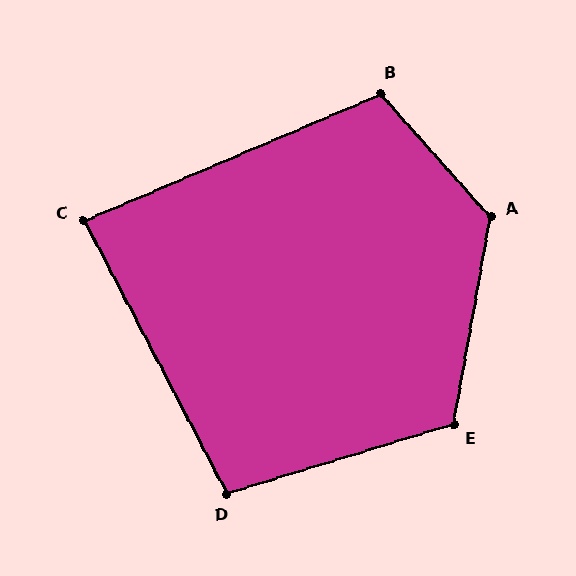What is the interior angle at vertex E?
Approximately 117 degrees (obtuse).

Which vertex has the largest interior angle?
A, at approximately 128 degrees.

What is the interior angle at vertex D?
Approximately 101 degrees (obtuse).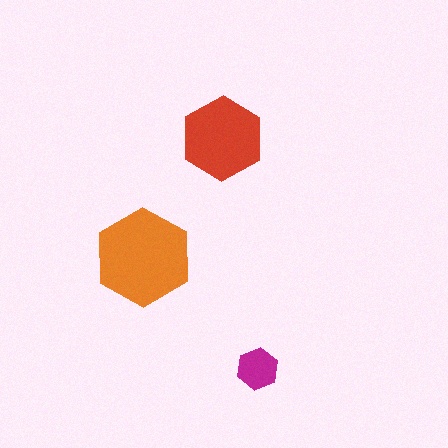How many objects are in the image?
There are 3 objects in the image.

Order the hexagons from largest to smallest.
the orange one, the red one, the magenta one.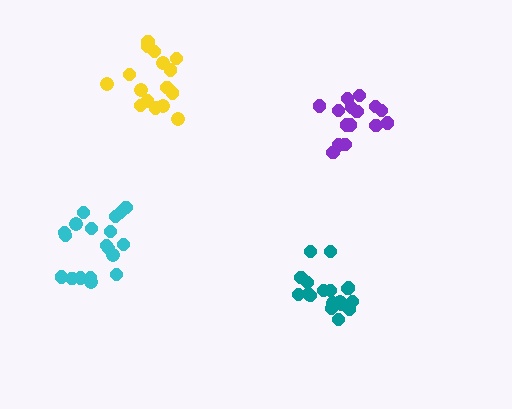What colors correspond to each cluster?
The clusters are colored: cyan, purple, teal, yellow.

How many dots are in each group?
Group 1: 19 dots, Group 2: 15 dots, Group 3: 19 dots, Group 4: 16 dots (69 total).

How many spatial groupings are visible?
There are 4 spatial groupings.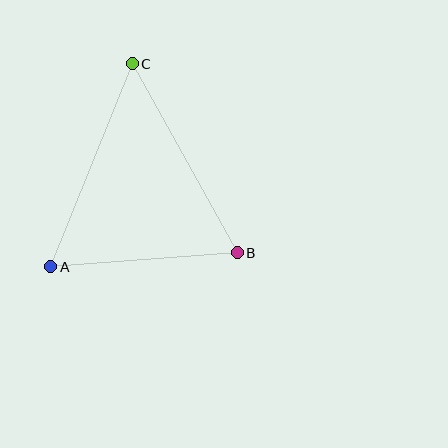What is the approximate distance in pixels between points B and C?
The distance between B and C is approximately 216 pixels.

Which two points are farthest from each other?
Points A and C are farthest from each other.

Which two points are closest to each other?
Points A and B are closest to each other.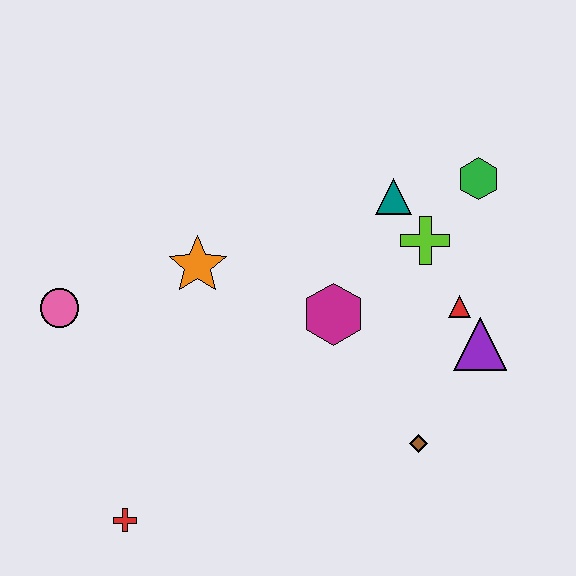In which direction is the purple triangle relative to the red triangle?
The purple triangle is below the red triangle.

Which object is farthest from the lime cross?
The red cross is farthest from the lime cross.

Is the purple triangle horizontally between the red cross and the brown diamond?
No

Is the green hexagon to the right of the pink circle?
Yes